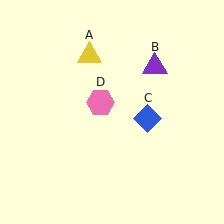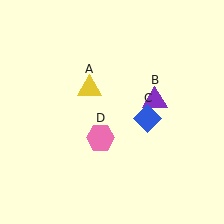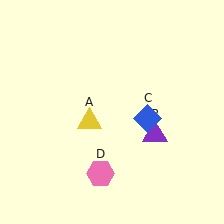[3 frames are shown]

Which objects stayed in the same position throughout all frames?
Blue diamond (object C) remained stationary.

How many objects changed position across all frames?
3 objects changed position: yellow triangle (object A), purple triangle (object B), pink hexagon (object D).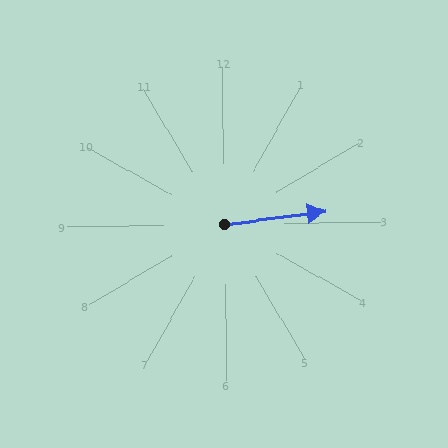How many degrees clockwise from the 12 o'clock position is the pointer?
Approximately 84 degrees.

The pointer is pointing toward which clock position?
Roughly 3 o'clock.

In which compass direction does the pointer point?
East.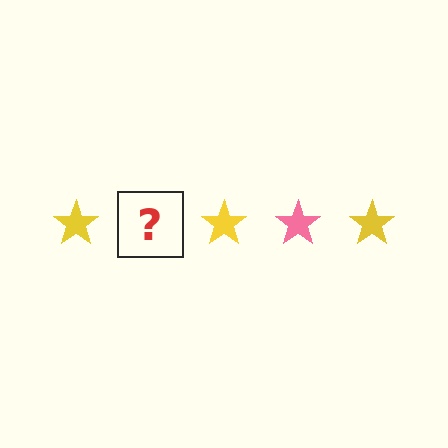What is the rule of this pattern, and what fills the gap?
The rule is that the pattern cycles through yellow, pink stars. The gap should be filled with a pink star.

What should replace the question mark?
The question mark should be replaced with a pink star.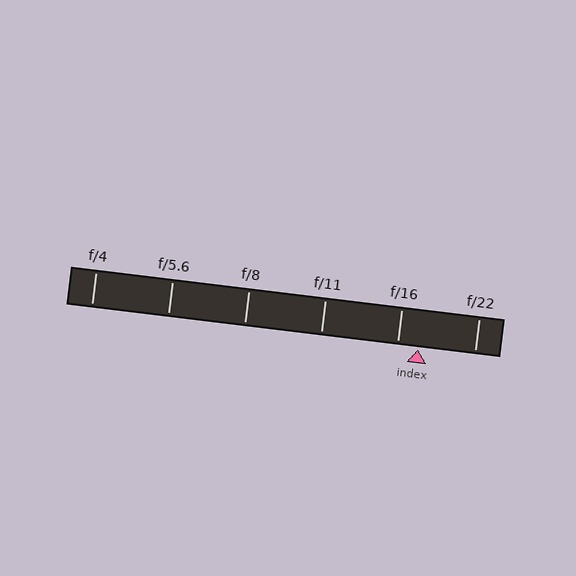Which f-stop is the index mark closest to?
The index mark is closest to f/16.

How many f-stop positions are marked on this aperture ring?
There are 6 f-stop positions marked.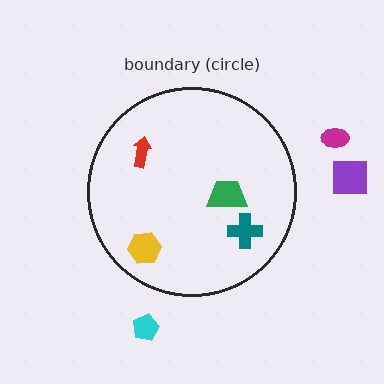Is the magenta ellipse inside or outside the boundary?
Outside.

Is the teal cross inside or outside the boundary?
Inside.